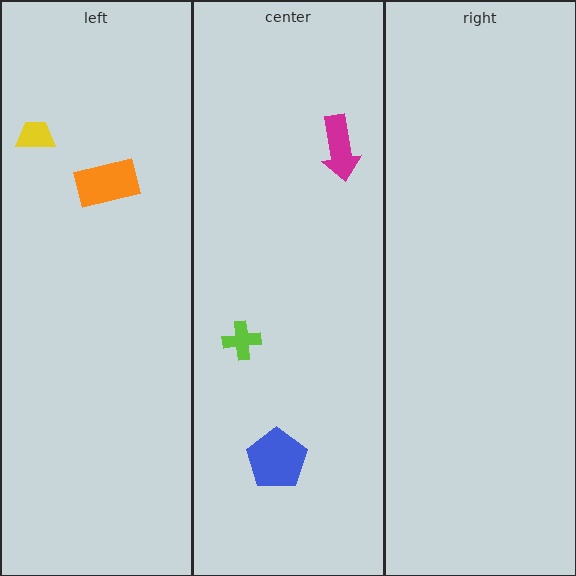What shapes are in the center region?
The blue pentagon, the lime cross, the magenta arrow.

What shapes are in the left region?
The yellow trapezoid, the orange rectangle.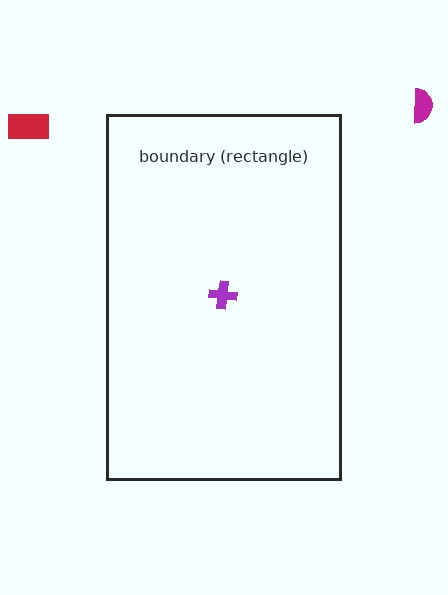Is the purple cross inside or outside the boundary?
Inside.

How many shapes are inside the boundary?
1 inside, 2 outside.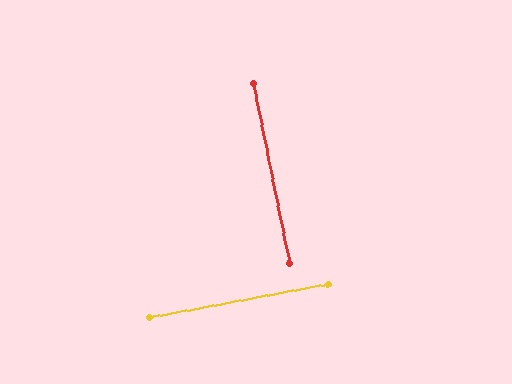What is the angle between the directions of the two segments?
Approximately 89 degrees.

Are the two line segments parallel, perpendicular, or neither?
Perpendicular — they meet at approximately 89°.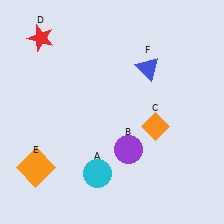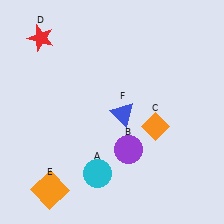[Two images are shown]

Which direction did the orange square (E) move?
The orange square (E) moved down.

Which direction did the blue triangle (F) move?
The blue triangle (F) moved down.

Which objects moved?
The objects that moved are: the orange square (E), the blue triangle (F).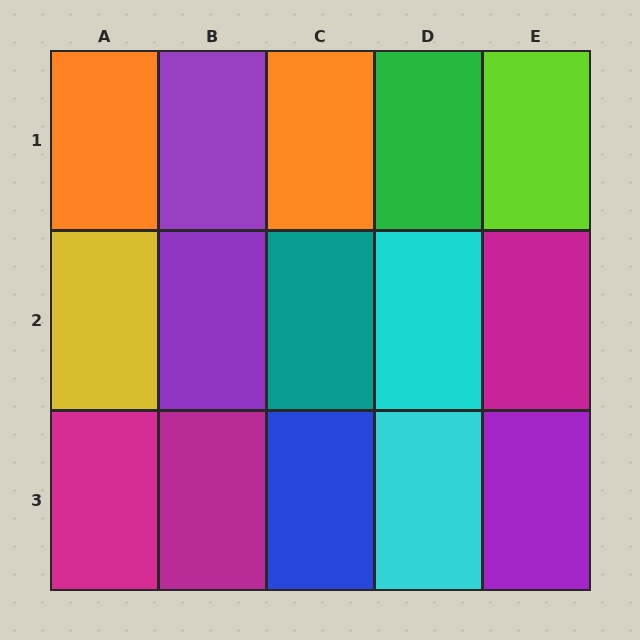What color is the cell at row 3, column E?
Purple.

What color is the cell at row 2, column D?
Cyan.